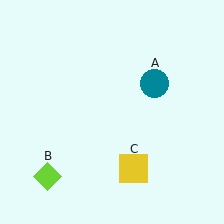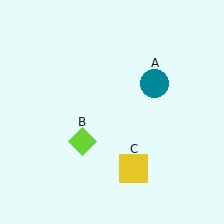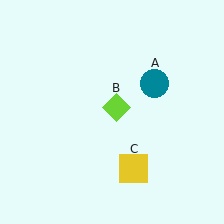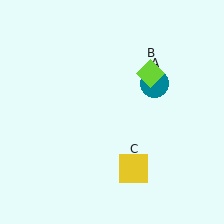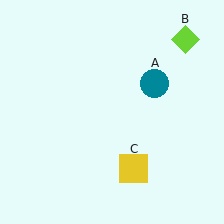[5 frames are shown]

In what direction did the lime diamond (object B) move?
The lime diamond (object B) moved up and to the right.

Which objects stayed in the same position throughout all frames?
Teal circle (object A) and yellow square (object C) remained stationary.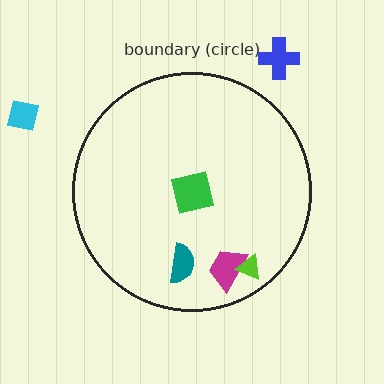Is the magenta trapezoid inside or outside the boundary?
Inside.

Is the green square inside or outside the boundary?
Inside.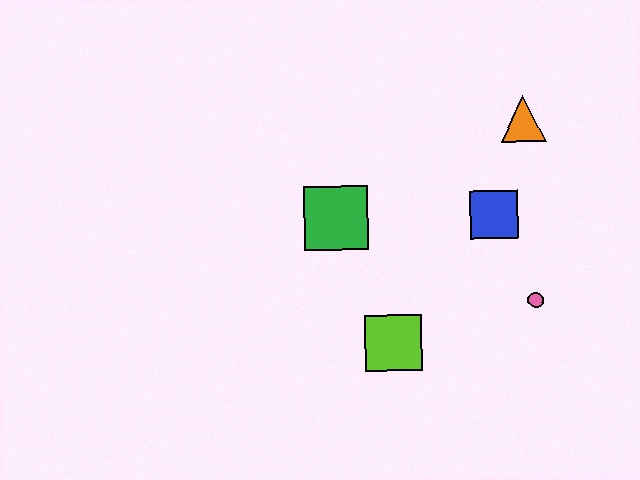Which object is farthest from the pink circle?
The green square is farthest from the pink circle.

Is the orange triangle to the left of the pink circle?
Yes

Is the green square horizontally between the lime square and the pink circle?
No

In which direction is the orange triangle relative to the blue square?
The orange triangle is above the blue square.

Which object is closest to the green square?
The lime square is closest to the green square.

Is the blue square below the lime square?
No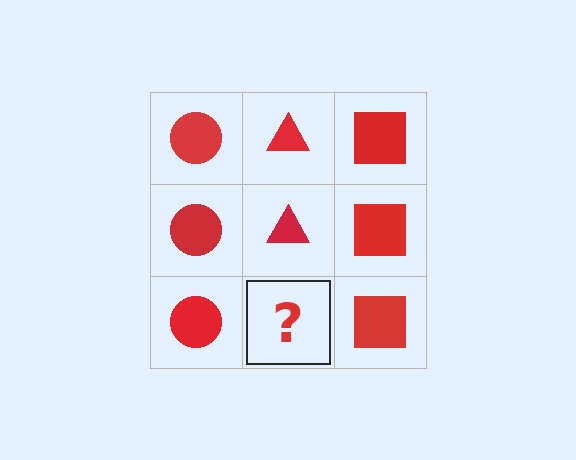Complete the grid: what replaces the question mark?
The question mark should be replaced with a red triangle.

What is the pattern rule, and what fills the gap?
The rule is that each column has a consistent shape. The gap should be filled with a red triangle.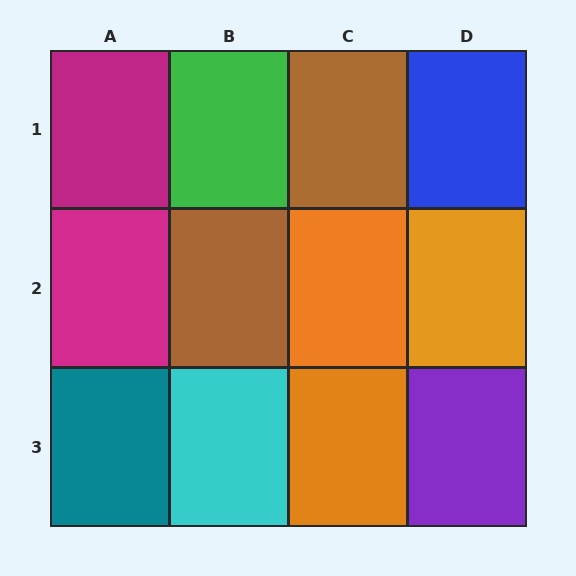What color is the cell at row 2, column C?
Orange.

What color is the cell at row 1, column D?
Blue.